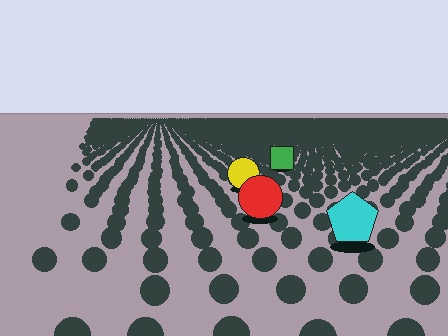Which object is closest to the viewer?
The cyan pentagon is closest. The texture marks near it are larger and more spread out.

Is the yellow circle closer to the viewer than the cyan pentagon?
No. The cyan pentagon is closer — you can tell from the texture gradient: the ground texture is coarser near it.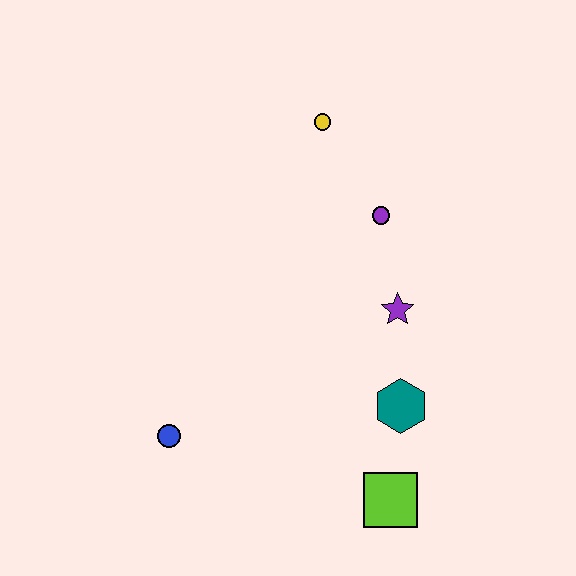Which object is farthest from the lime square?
The yellow circle is farthest from the lime square.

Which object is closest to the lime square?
The teal hexagon is closest to the lime square.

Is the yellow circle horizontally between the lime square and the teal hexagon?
No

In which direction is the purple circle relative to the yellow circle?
The purple circle is below the yellow circle.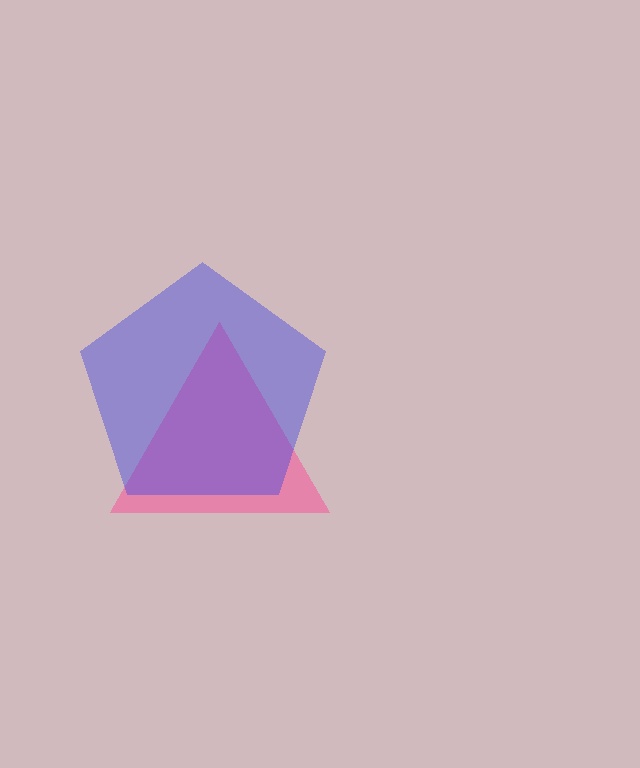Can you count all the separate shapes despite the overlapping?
Yes, there are 2 separate shapes.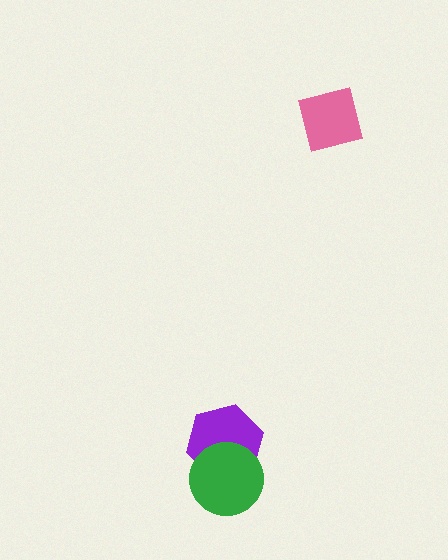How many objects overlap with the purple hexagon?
1 object overlaps with the purple hexagon.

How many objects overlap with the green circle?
1 object overlaps with the green circle.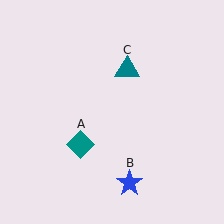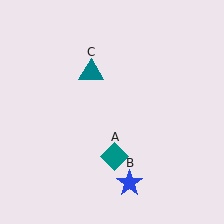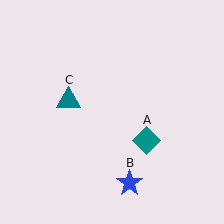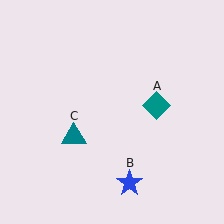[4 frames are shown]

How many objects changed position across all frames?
2 objects changed position: teal diamond (object A), teal triangle (object C).